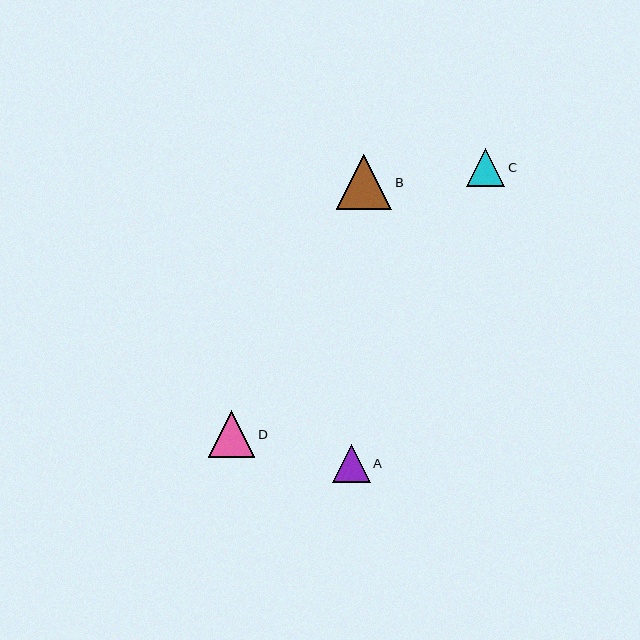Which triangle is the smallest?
Triangle A is the smallest with a size of approximately 38 pixels.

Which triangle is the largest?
Triangle B is the largest with a size of approximately 55 pixels.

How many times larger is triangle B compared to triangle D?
Triangle B is approximately 1.2 times the size of triangle D.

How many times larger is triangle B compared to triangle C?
Triangle B is approximately 1.4 times the size of triangle C.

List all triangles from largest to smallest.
From largest to smallest: B, D, C, A.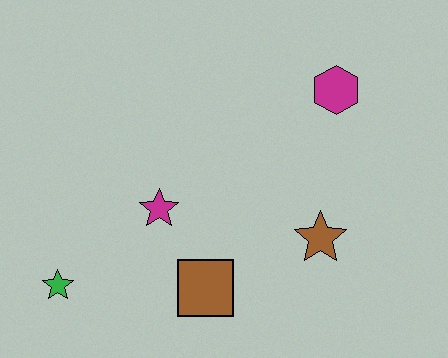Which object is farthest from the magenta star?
The magenta hexagon is farthest from the magenta star.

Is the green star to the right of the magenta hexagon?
No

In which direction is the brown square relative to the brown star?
The brown square is to the left of the brown star.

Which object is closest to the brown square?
The magenta star is closest to the brown square.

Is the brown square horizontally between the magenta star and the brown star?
Yes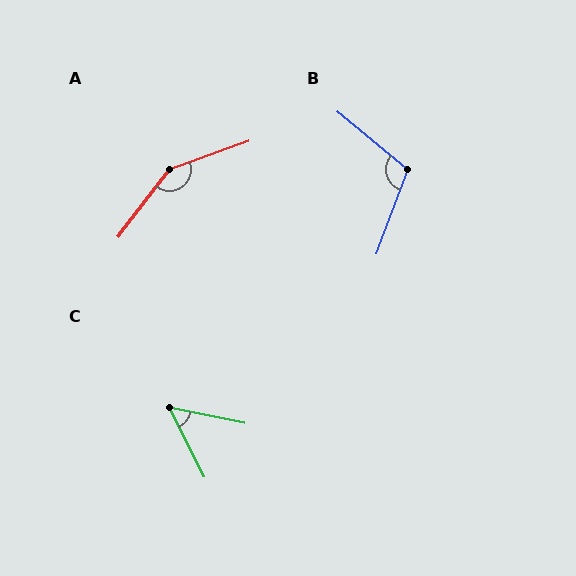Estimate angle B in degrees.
Approximately 109 degrees.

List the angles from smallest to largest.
C (52°), B (109°), A (147°).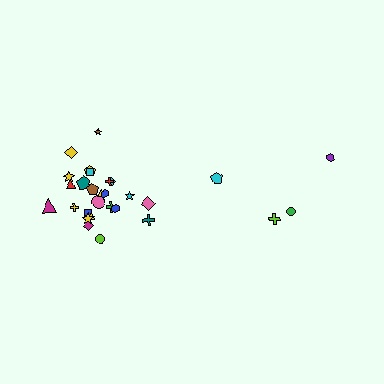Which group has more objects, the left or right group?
The left group.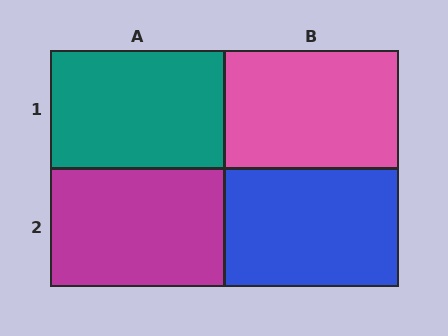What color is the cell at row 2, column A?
Magenta.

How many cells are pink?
1 cell is pink.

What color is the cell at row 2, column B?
Blue.